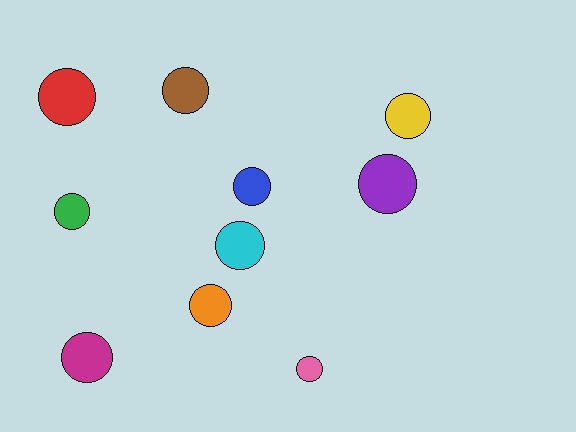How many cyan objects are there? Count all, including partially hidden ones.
There is 1 cyan object.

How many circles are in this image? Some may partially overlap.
There are 10 circles.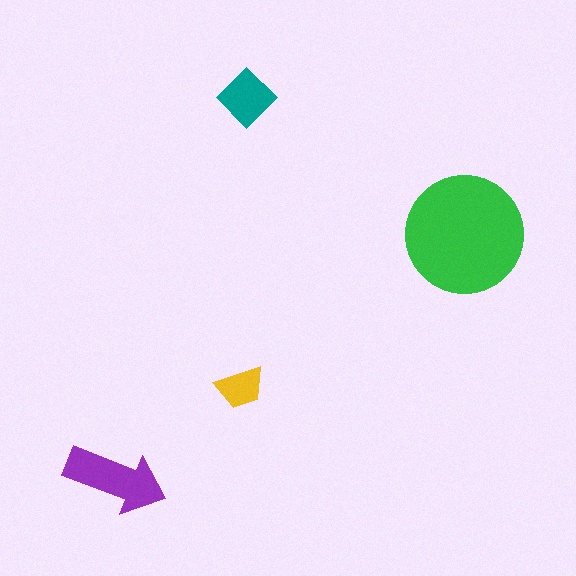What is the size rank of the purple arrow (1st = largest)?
2nd.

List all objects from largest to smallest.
The green circle, the purple arrow, the teal diamond, the yellow trapezoid.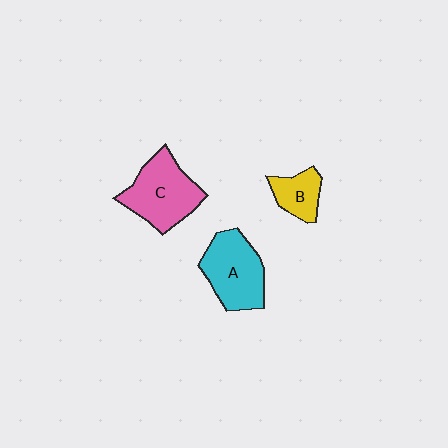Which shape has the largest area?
Shape C (pink).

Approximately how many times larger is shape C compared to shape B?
Approximately 2.1 times.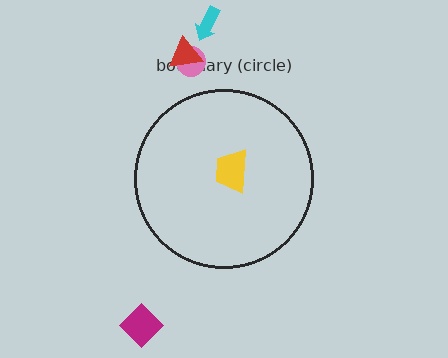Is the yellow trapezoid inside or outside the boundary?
Inside.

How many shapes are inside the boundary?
1 inside, 4 outside.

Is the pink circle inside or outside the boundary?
Outside.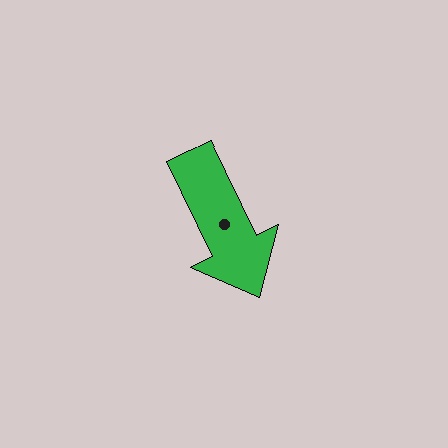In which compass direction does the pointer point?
Southeast.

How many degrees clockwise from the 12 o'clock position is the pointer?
Approximately 154 degrees.